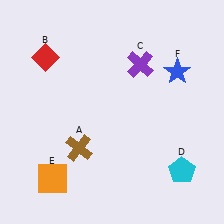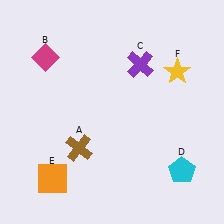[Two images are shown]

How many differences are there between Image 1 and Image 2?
There are 2 differences between the two images.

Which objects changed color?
B changed from red to magenta. F changed from blue to yellow.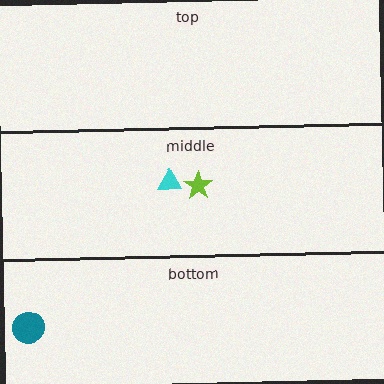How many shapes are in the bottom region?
1.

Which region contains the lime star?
The middle region.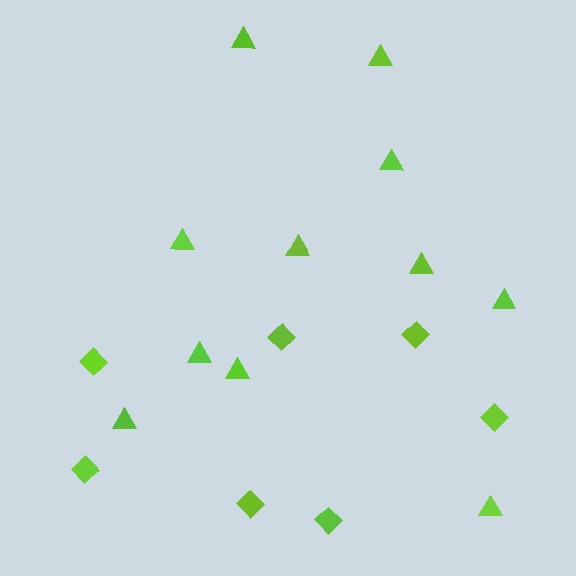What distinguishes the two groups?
There are 2 groups: one group of diamonds (7) and one group of triangles (11).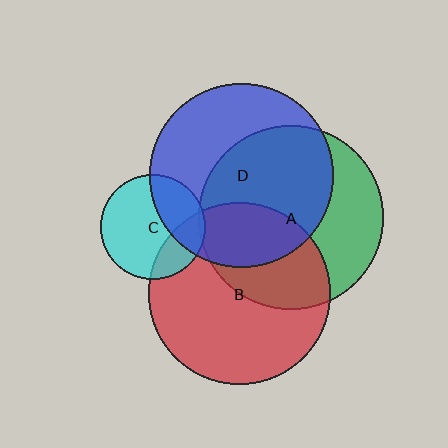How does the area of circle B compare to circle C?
Approximately 3.0 times.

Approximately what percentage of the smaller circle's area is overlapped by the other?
Approximately 40%.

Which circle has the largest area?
Circle A (green).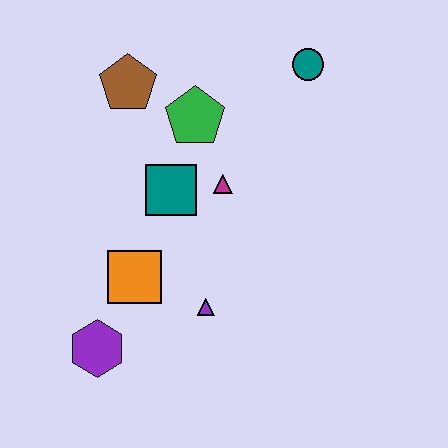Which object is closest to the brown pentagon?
The green pentagon is closest to the brown pentagon.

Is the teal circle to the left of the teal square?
No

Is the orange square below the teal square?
Yes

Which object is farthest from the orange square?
The teal circle is farthest from the orange square.